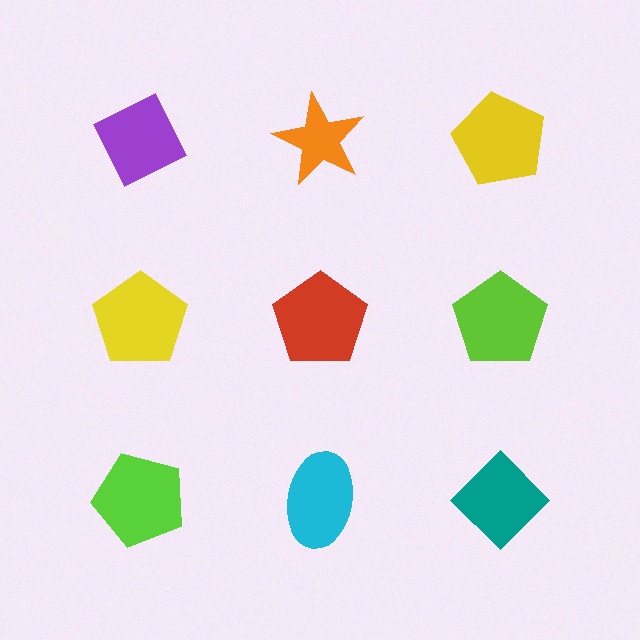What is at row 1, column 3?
A yellow pentagon.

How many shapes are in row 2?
3 shapes.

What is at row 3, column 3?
A teal diamond.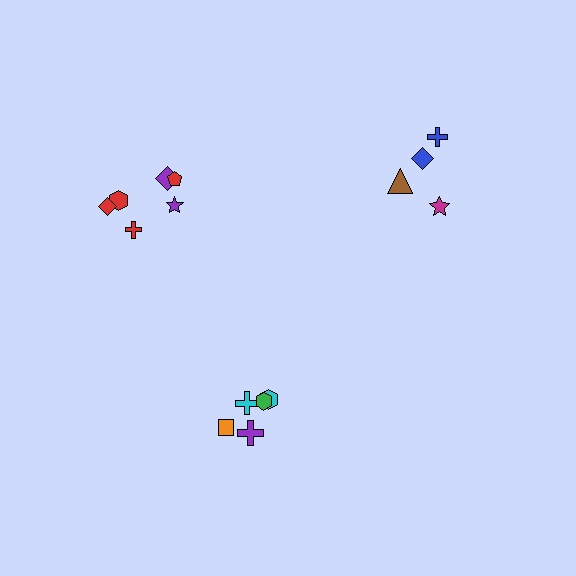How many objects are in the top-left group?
There are 6 objects.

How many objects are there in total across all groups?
There are 15 objects.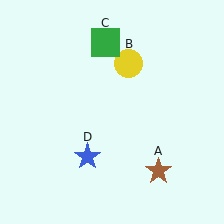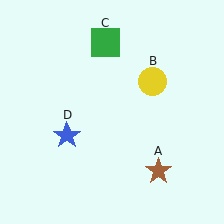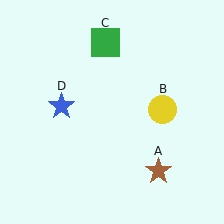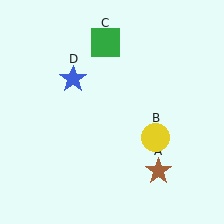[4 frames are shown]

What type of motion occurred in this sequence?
The yellow circle (object B), blue star (object D) rotated clockwise around the center of the scene.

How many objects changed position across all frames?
2 objects changed position: yellow circle (object B), blue star (object D).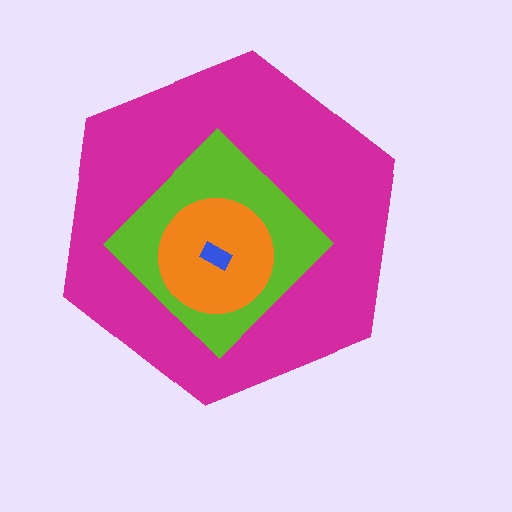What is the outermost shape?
The magenta hexagon.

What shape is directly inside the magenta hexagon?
The lime diamond.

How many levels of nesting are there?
4.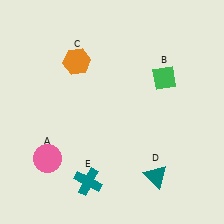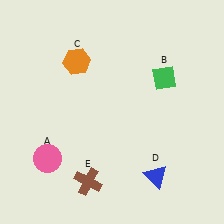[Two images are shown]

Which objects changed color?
D changed from teal to blue. E changed from teal to brown.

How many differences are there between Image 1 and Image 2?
There are 2 differences between the two images.